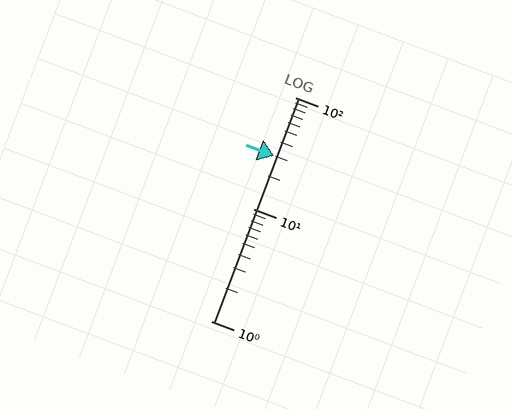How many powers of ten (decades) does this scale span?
The scale spans 2 decades, from 1 to 100.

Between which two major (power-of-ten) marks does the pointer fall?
The pointer is between 10 and 100.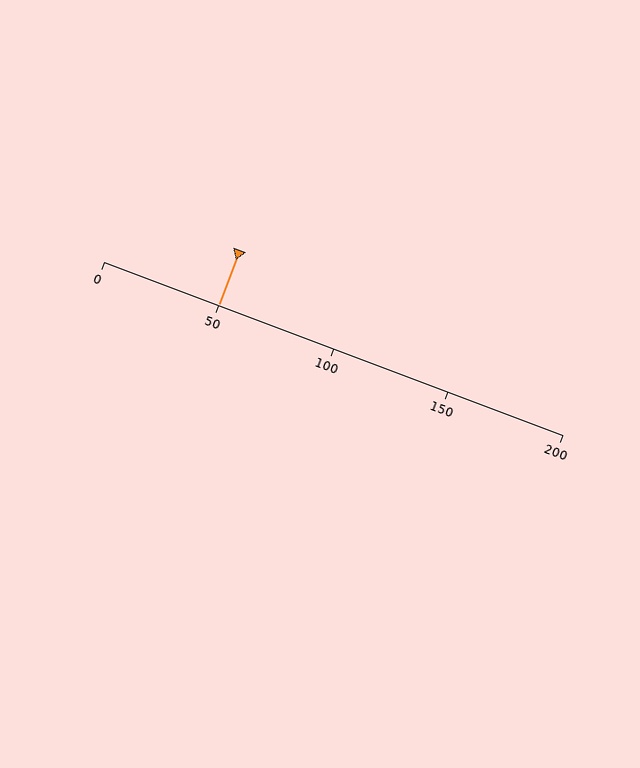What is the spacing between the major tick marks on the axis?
The major ticks are spaced 50 apart.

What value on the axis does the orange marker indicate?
The marker indicates approximately 50.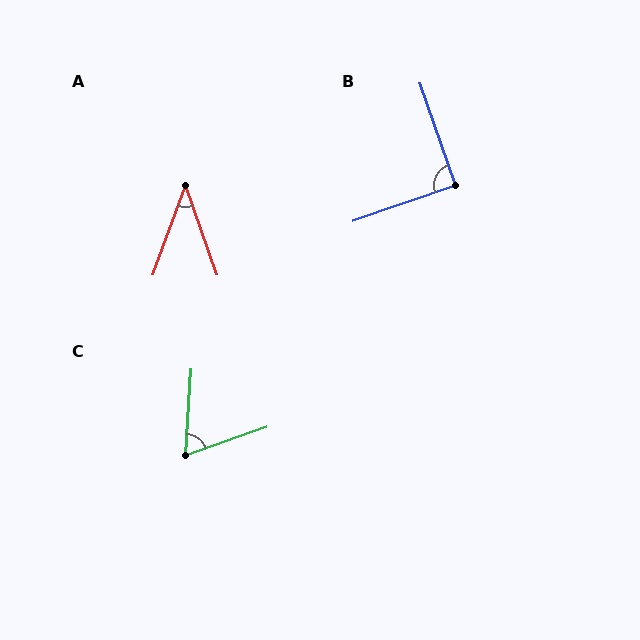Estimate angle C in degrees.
Approximately 67 degrees.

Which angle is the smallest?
A, at approximately 39 degrees.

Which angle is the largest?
B, at approximately 90 degrees.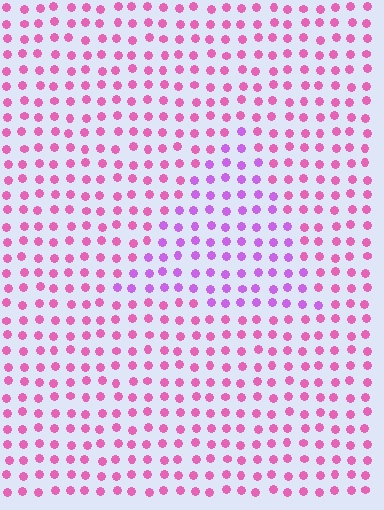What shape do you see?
I see a triangle.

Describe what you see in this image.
The image is filled with small pink elements in a uniform arrangement. A triangle-shaped region is visible where the elements are tinted to a slightly different hue, forming a subtle color boundary.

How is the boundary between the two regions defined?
The boundary is defined purely by a slight shift in hue (about 35 degrees). Spacing, size, and orientation are identical on both sides.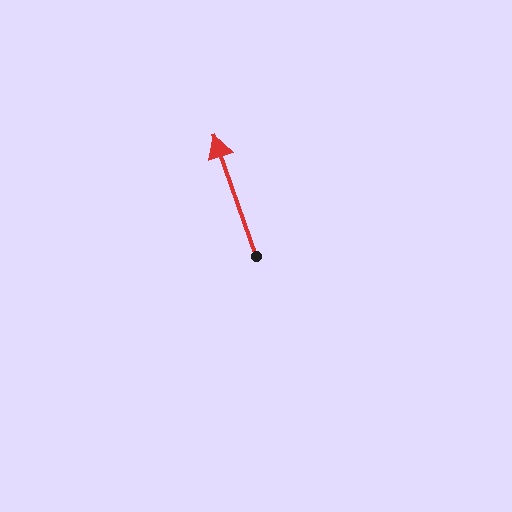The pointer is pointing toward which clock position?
Roughly 11 o'clock.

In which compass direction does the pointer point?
North.